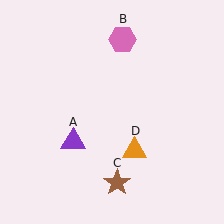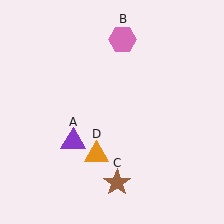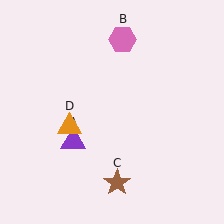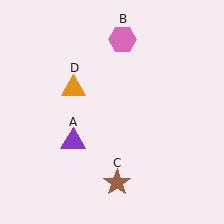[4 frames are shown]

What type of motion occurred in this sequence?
The orange triangle (object D) rotated clockwise around the center of the scene.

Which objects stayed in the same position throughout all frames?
Purple triangle (object A) and pink hexagon (object B) and brown star (object C) remained stationary.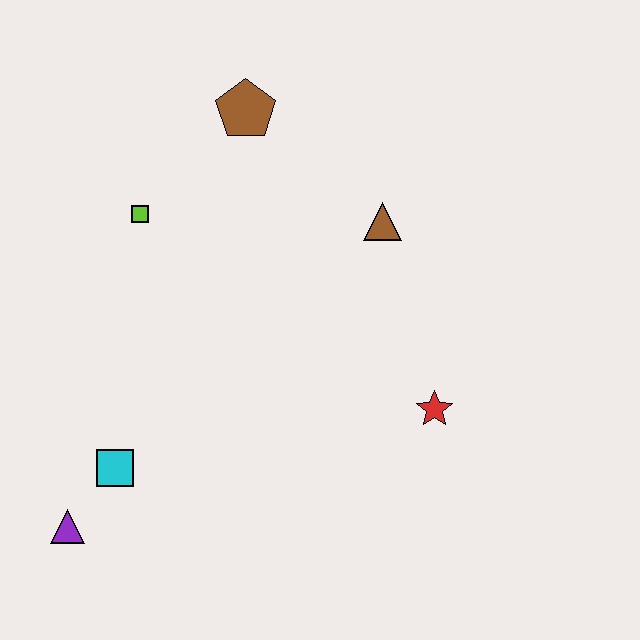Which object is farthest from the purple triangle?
The brown pentagon is farthest from the purple triangle.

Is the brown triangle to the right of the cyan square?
Yes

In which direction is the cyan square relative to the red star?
The cyan square is to the left of the red star.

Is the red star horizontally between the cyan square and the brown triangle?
No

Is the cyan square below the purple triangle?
No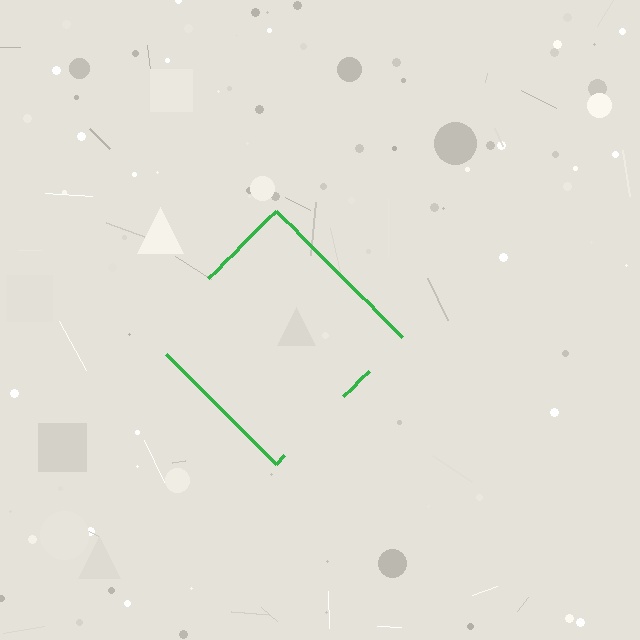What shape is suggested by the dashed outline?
The dashed outline suggests a diamond.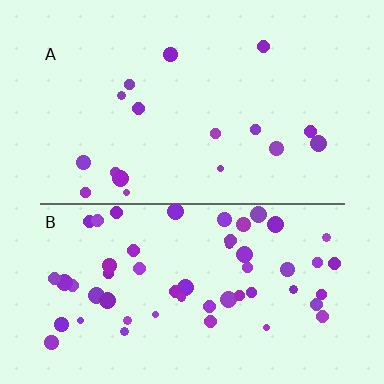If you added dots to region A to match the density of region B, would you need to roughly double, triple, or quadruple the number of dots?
Approximately triple.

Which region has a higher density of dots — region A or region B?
B (the bottom).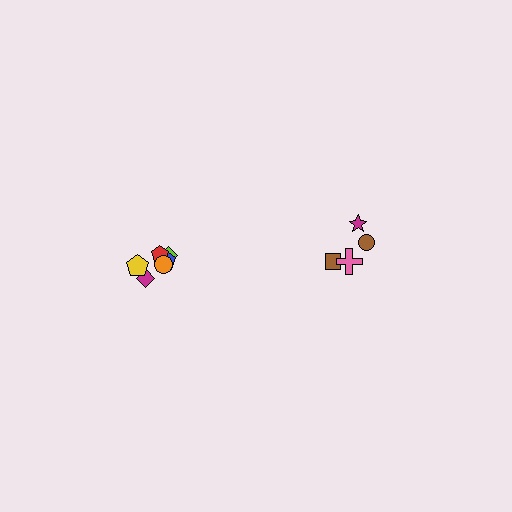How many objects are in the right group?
There are 4 objects.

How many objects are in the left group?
There are 6 objects.